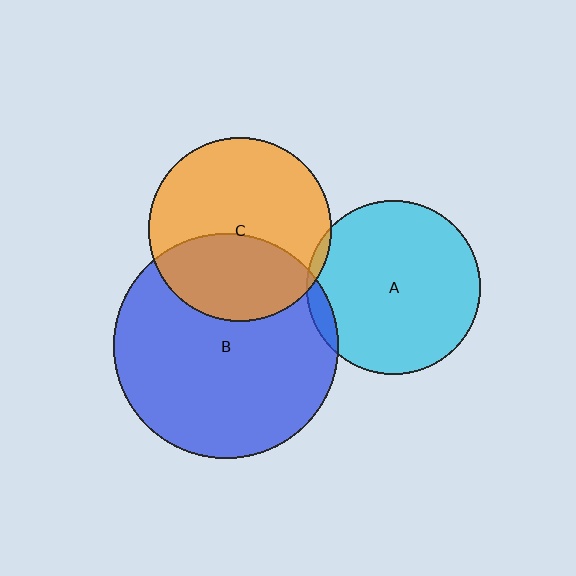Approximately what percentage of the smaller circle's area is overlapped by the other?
Approximately 5%.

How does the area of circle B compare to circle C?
Approximately 1.5 times.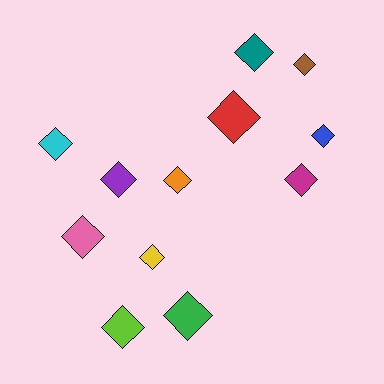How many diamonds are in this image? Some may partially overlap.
There are 12 diamonds.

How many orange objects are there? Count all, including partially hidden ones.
There is 1 orange object.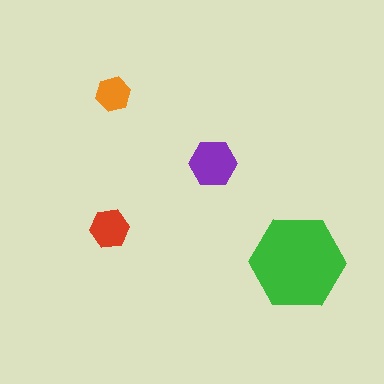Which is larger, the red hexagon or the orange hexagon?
The red one.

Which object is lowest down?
The green hexagon is bottommost.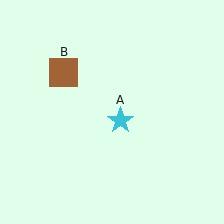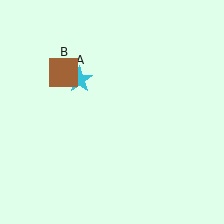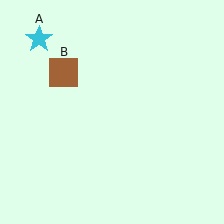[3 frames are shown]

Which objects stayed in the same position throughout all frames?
Brown square (object B) remained stationary.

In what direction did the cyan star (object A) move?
The cyan star (object A) moved up and to the left.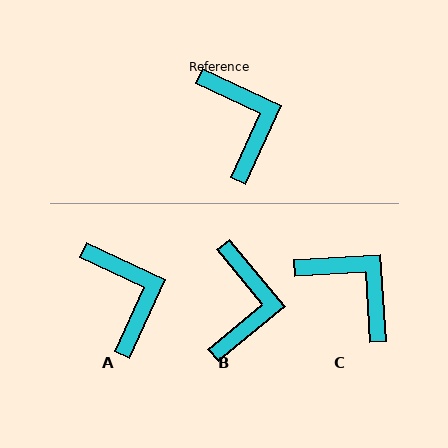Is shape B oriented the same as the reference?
No, it is off by about 25 degrees.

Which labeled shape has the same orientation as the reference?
A.